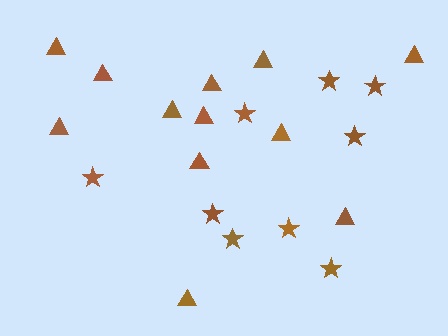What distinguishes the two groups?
There are 2 groups: one group of triangles (12) and one group of stars (9).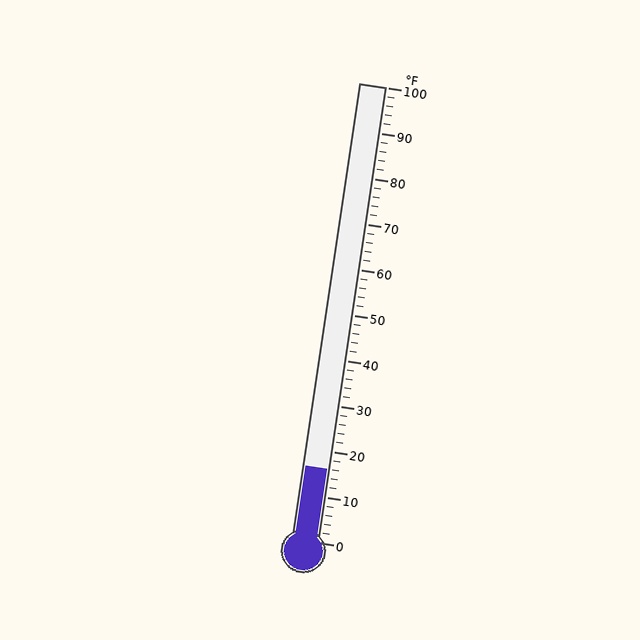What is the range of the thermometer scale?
The thermometer scale ranges from 0°F to 100°F.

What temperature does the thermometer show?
The thermometer shows approximately 16°F.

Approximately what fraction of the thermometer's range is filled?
The thermometer is filled to approximately 15% of its range.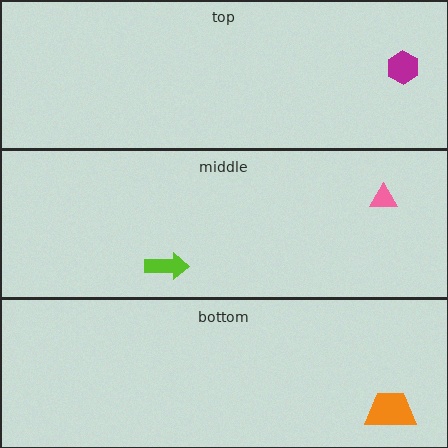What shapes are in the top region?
The magenta hexagon.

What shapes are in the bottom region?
The orange trapezoid.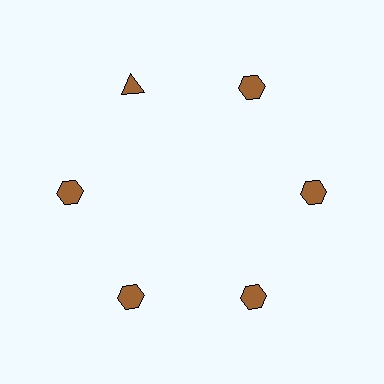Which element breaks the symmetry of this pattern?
The brown triangle at roughly the 11 o'clock position breaks the symmetry. All other shapes are brown hexagons.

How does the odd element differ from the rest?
It has a different shape: triangle instead of hexagon.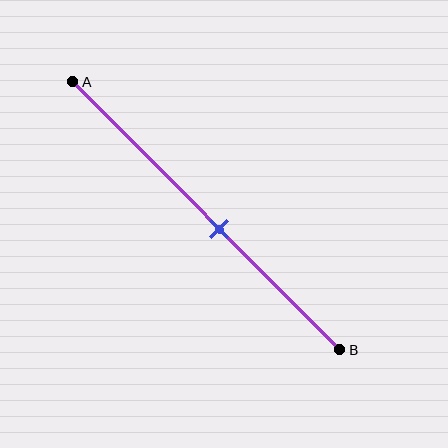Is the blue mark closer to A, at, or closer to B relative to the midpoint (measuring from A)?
The blue mark is closer to point B than the midpoint of segment AB.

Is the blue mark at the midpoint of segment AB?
No, the mark is at about 55% from A, not at the 50% midpoint.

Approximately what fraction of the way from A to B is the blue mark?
The blue mark is approximately 55% of the way from A to B.